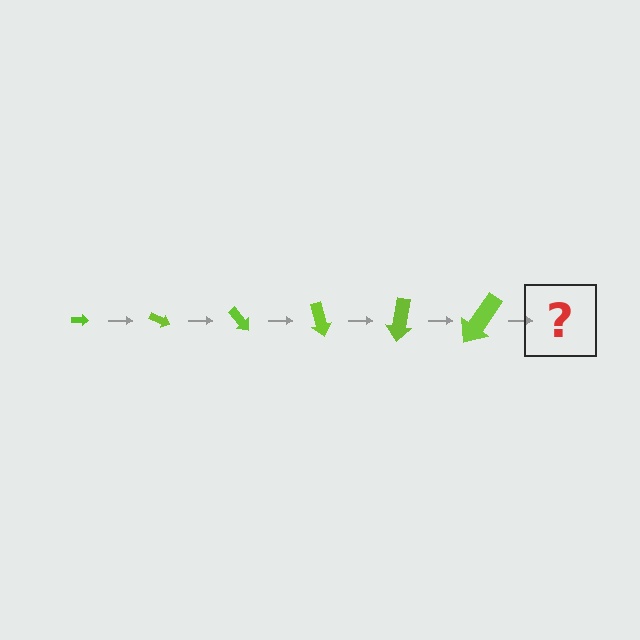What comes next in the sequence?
The next element should be an arrow, larger than the previous one and rotated 150 degrees from the start.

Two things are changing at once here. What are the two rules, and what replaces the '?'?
The two rules are that the arrow grows larger each step and it rotates 25 degrees each step. The '?' should be an arrow, larger than the previous one and rotated 150 degrees from the start.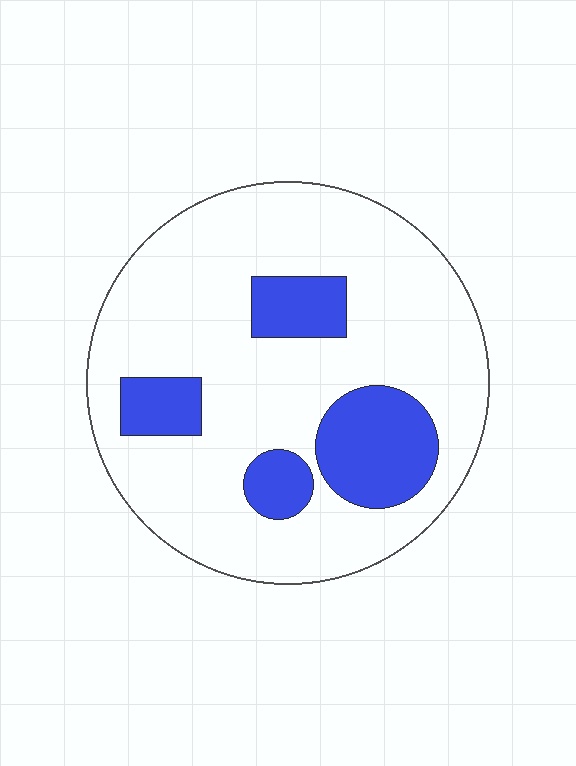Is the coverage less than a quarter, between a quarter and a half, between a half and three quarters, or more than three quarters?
Less than a quarter.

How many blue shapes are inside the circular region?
4.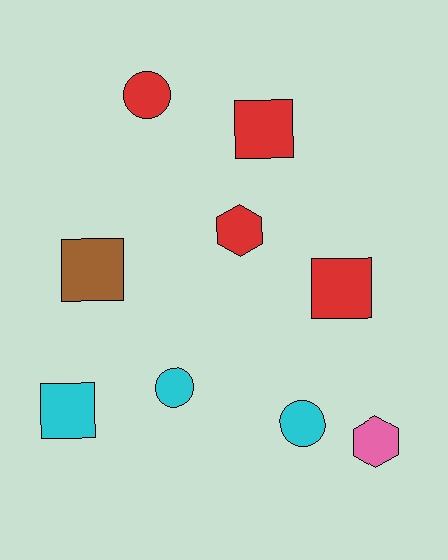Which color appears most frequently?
Red, with 4 objects.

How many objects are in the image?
There are 9 objects.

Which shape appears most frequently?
Square, with 4 objects.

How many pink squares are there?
There are no pink squares.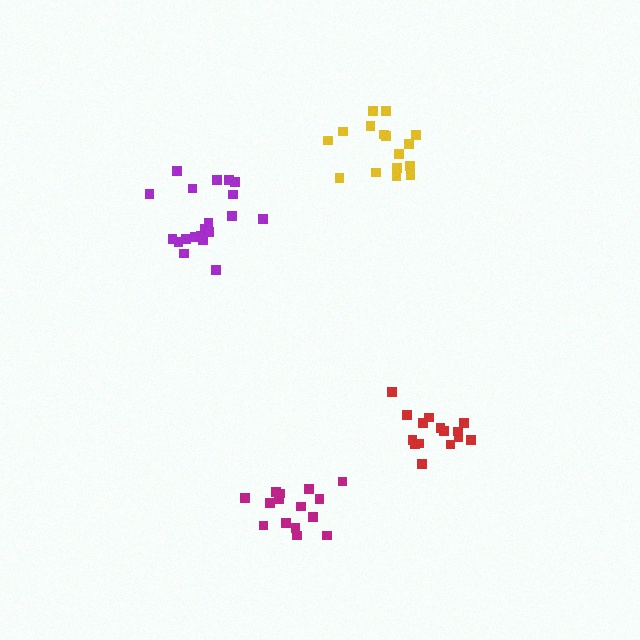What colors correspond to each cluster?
The clusters are colored: magenta, red, yellow, purple.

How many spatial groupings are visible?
There are 4 spatial groupings.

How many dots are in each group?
Group 1: 15 dots, Group 2: 15 dots, Group 3: 16 dots, Group 4: 21 dots (67 total).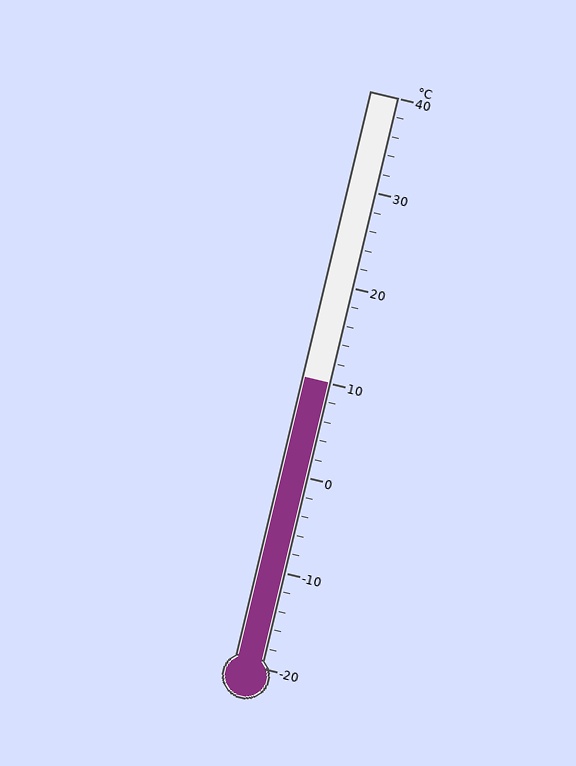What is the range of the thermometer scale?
The thermometer scale ranges from -20°C to 40°C.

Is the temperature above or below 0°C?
The temperature is above 0°C.